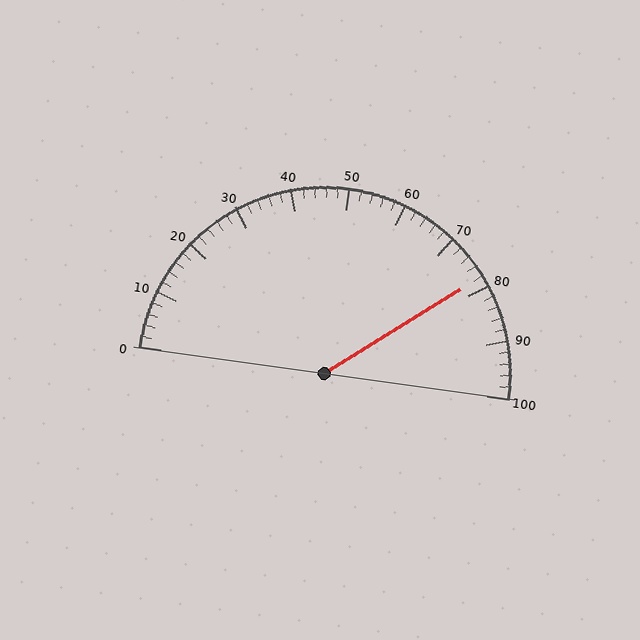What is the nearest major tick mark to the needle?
The nearest major tick mark is 80.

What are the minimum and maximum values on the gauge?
The gauge ranges from 0 to 100.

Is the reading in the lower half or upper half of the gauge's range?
The reading is in the upper half of the range (0 to 100).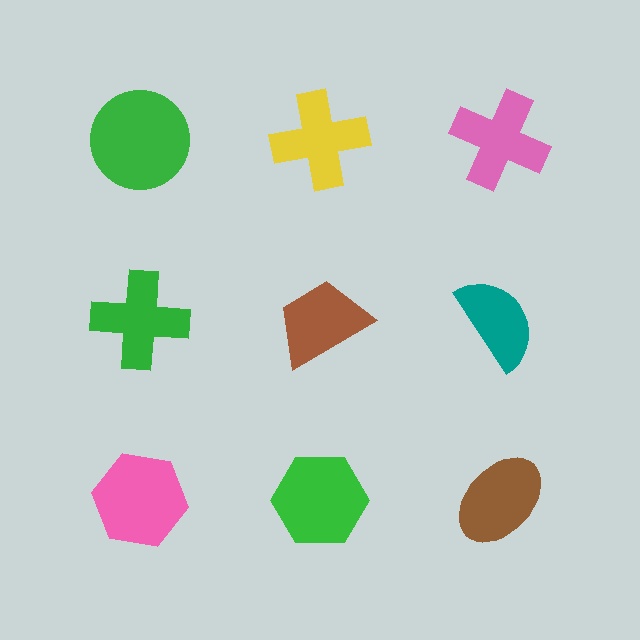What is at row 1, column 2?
A yellow cross.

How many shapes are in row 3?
3 shapes.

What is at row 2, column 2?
A brown trapezoid.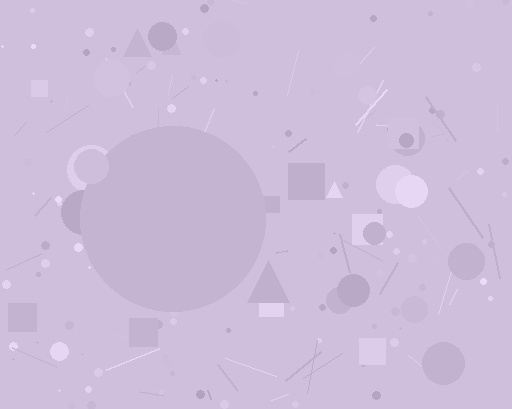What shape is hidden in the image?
A circle is hidden in the image.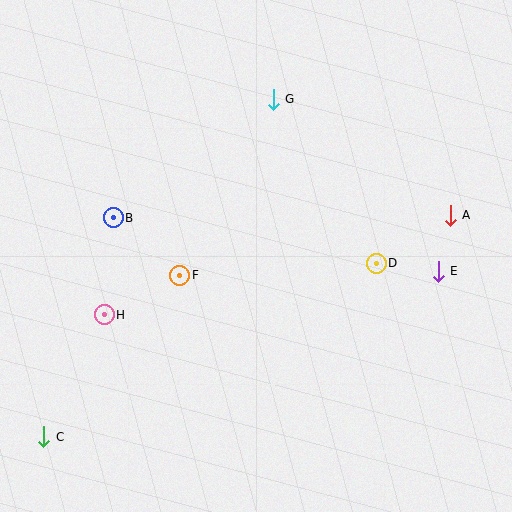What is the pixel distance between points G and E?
The distance between G and E is 238 pixels.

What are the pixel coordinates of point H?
Point H is at (104, 315).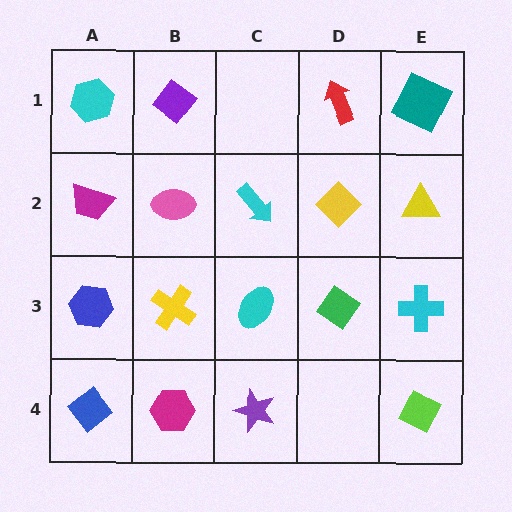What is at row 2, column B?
A pink ellipse.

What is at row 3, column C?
A cyan ellipse.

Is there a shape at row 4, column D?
No, that cell is empty.